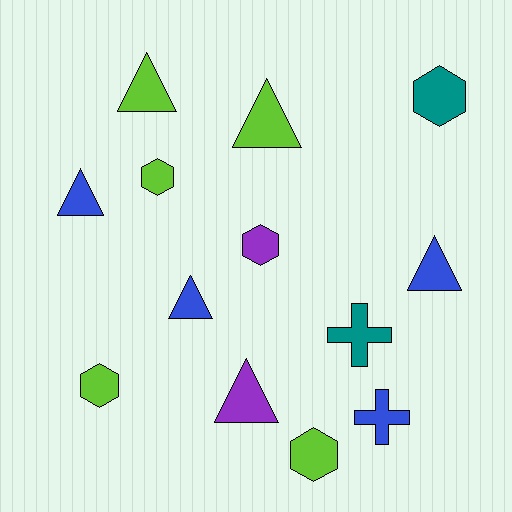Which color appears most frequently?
Lime, with 5 objects.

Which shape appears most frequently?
Triangle, with 6 objects.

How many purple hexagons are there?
There is 1 purple hexagon.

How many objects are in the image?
There are 13 objects.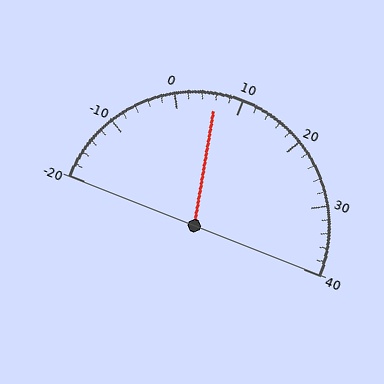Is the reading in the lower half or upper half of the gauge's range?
The reading is in the lower half of the range (-20 to 40).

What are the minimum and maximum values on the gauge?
The gauge ranges from -20 to 40.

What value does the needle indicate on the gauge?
The needle indicates approximately 6.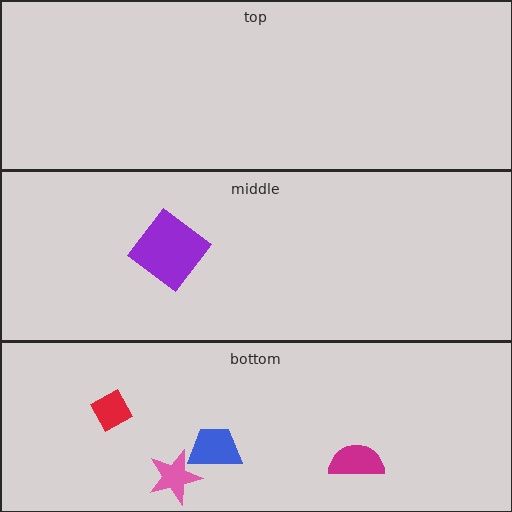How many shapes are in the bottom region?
4.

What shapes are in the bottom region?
The pink star, the red diamond, the blue trapezoid, the magenta semicircle.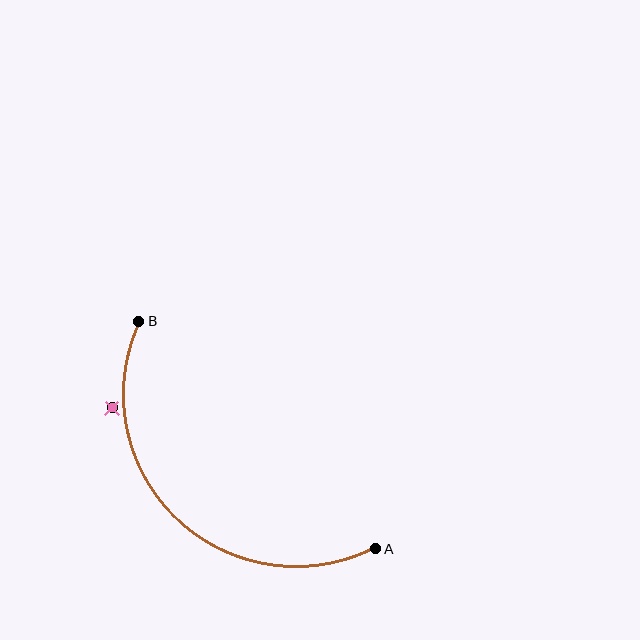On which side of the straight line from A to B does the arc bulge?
The arc bulges below and to the left of the straight line connecting A and B.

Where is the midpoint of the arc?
The arc midpoint is the point on the curve farthest from the straight line joining A and B. It sits below and to the left of that line.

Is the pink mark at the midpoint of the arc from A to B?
No — the pink mark does not lie on the arc at all. It sits slightly outside the curve.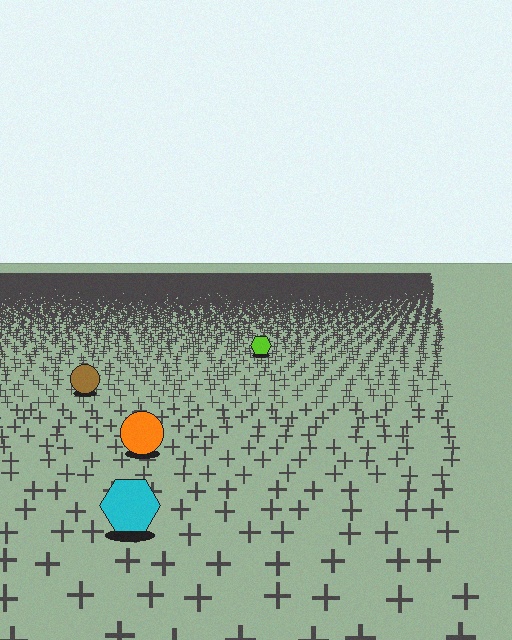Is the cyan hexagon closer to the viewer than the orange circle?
Yes. The cyan hexagon is closer — you can tell from the texture gradient: the ground texture is coarser near it.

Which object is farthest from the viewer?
The lime hexagon is farthest from the viewer. It appears smaller and the ground texture around it is denser.